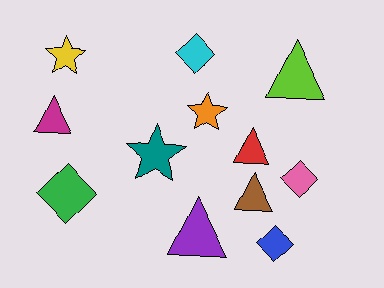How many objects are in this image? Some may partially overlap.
There are 12 objects.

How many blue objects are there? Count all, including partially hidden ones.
There is 1 blue object.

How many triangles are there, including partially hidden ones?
There are 5 triangles.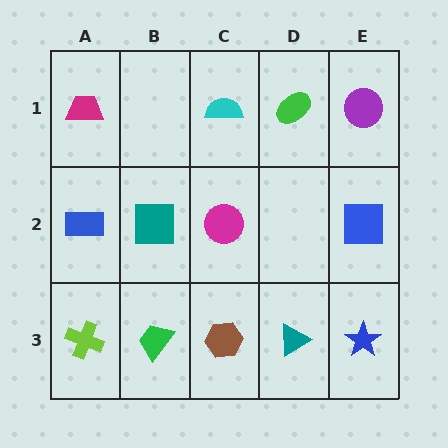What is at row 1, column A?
A magenta trapezoid.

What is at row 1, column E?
A purple circle.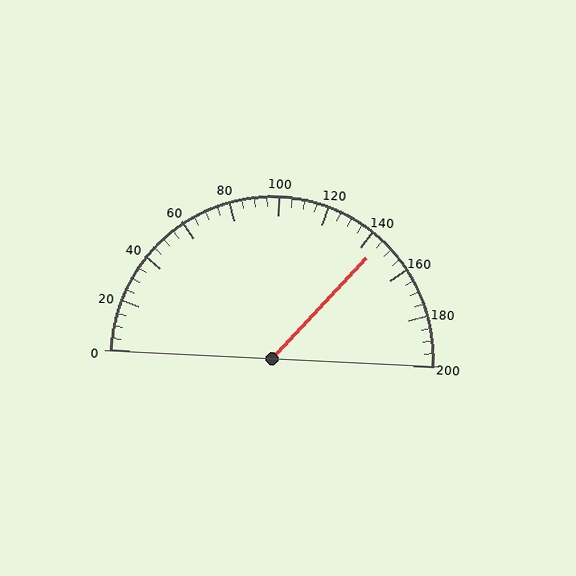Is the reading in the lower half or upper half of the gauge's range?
The reading is in the upper half of the range (0 to 200).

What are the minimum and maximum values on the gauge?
The gauge ranges from 0 to 200.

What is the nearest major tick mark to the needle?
The nearest major tick mark is 140.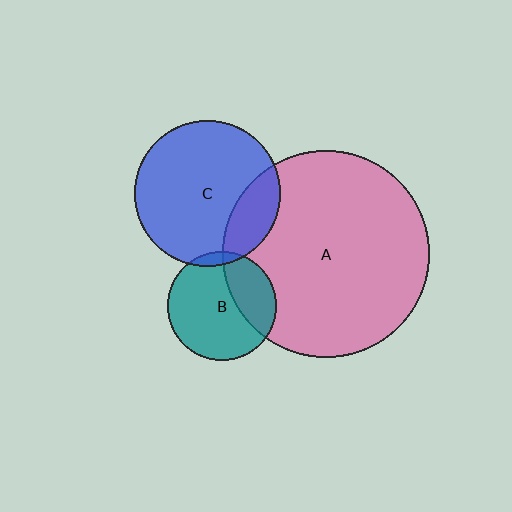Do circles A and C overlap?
Yes.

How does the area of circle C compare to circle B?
Approximately 1.8 times.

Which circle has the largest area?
Circle A (pink).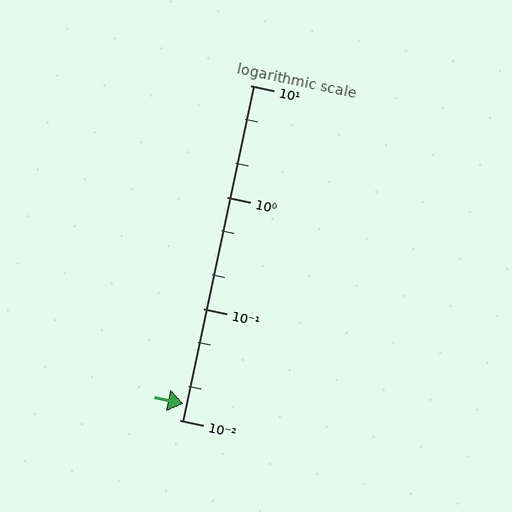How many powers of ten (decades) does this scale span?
The scale spans 3 decades, from 0.01 to 10.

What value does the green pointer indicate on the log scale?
The pointer indicates approximately 0.014.